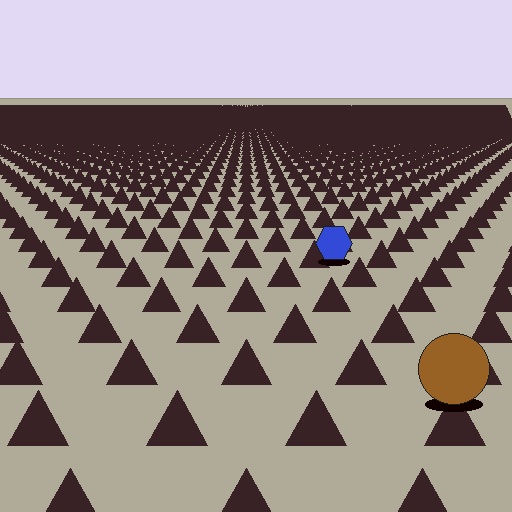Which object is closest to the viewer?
The brown circle is closest. The texture marks near it are larger and more spread out.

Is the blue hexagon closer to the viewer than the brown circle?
No. The brown circle is closer — you can tell from the texture gradient: the ground texture is coarser near it.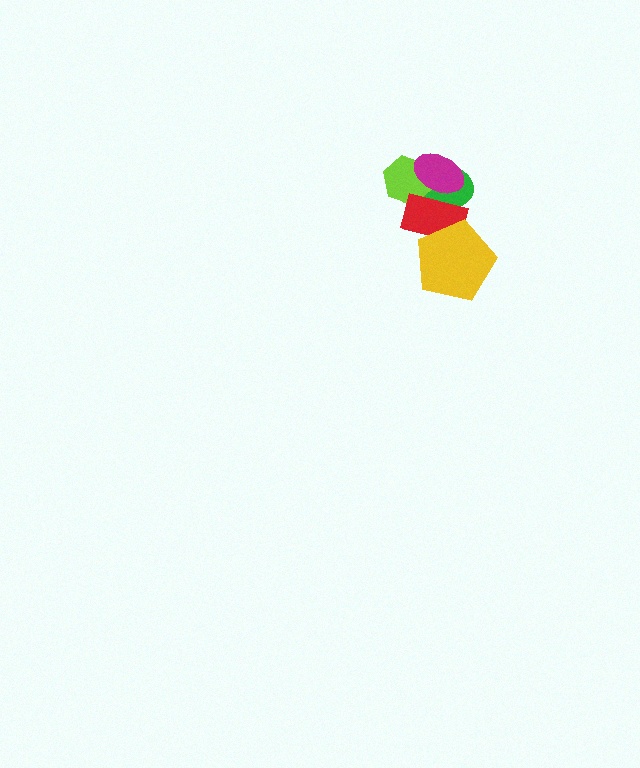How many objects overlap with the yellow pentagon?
1 object overlaps with the yellow pentagon.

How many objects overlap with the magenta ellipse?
3 objects overlap with the magenta ellipse.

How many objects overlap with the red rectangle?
4 objects overlap with the red rectangle.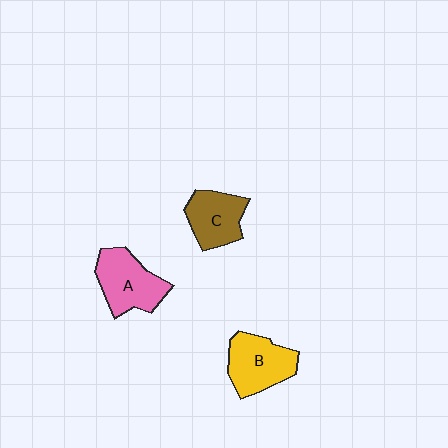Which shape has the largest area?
Shape A (pink).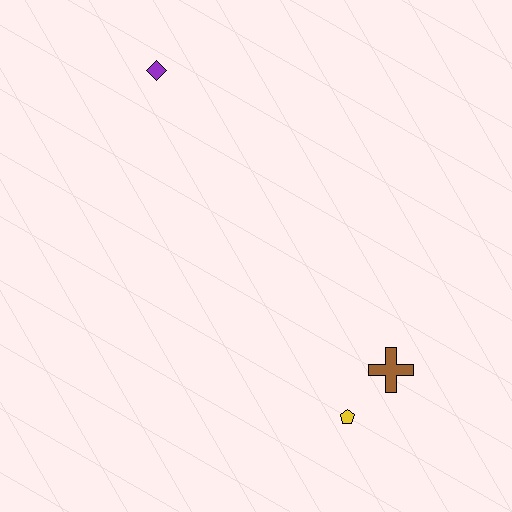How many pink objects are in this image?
There are no pink objects.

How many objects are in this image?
There are 3 objects.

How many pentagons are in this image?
There is 1 pentagon.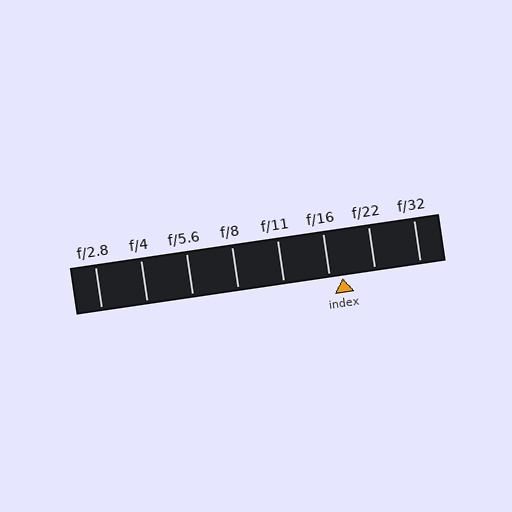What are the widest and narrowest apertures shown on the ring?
The widest aperture shown is f/2.8 and the narrowest is f/32.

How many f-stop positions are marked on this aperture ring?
There are 8 f-stop positions marked.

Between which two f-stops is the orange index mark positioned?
The index mark is between f/16 and f/22.